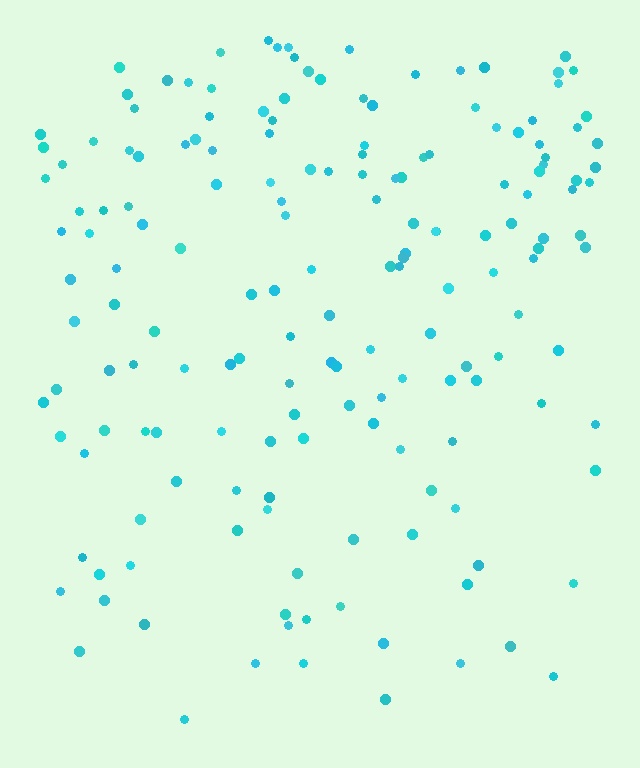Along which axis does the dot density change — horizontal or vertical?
Vertical.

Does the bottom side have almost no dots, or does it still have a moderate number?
Still a moderate number, just noticeably fewer than the top.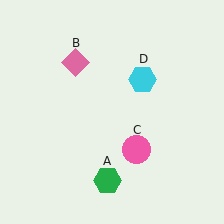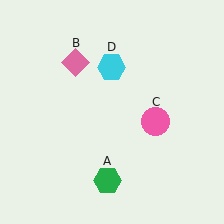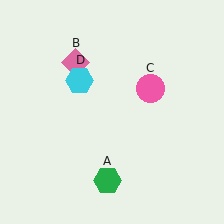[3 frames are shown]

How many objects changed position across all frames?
2 objects changed position: pink circle (object C), cyan hexagon (object D).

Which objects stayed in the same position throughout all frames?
Green hexagon (object A) and pink diamond (object B) remained stationary.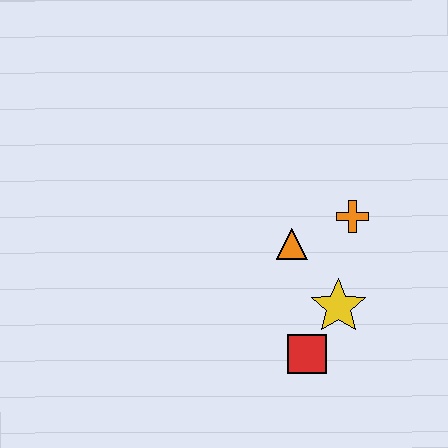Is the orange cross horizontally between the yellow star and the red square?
No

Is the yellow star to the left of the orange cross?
Yes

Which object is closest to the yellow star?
The red square is closest to the yellow star.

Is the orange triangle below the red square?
No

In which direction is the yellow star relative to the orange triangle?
The yellow star is below the orange triangle.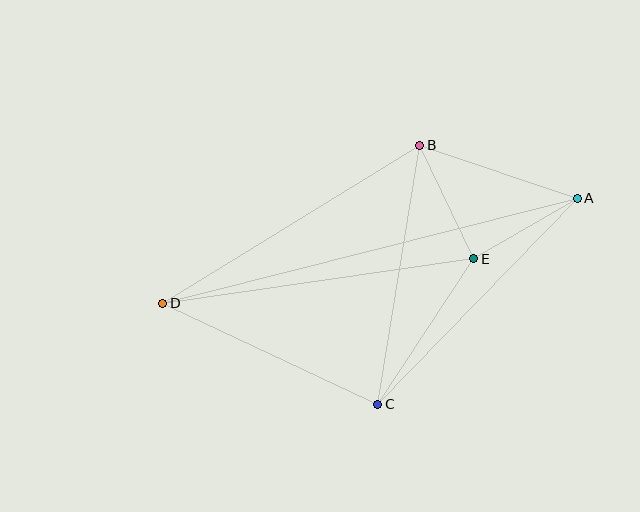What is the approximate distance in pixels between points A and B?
The distance between A and B is approximately 167 pixels.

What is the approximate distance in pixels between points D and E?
The distance between D and E is approximately 314 pixels.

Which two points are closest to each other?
Points A and E are closest to each other.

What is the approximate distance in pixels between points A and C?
The distance between A and C is approximately 287 pixels.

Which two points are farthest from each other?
Points A and D are farthest from each other.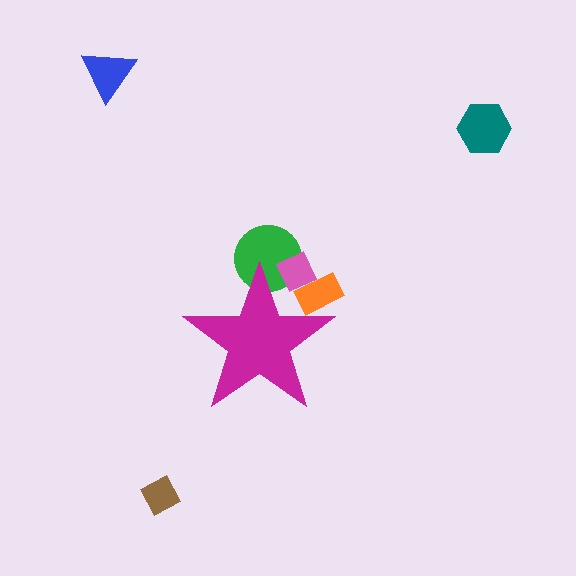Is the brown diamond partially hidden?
No, the brown diamond is fully visible.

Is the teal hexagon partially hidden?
No, the teal hexagon is fully visible.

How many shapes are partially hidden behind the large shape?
3 shapes are partially hidden.